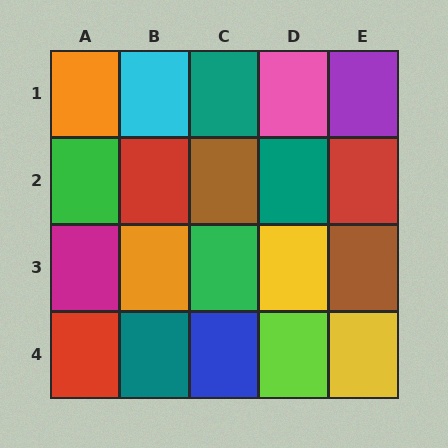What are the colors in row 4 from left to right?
Red, teal, blue, lime, yellow.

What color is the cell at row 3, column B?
Orange.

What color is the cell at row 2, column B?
Red.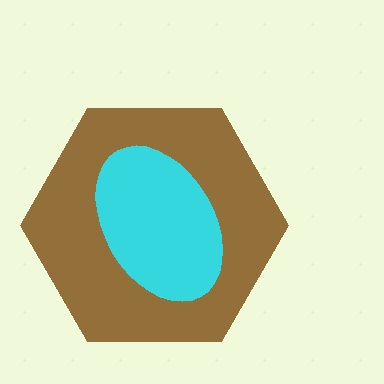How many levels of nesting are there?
2.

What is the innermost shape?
The cyan ellipse.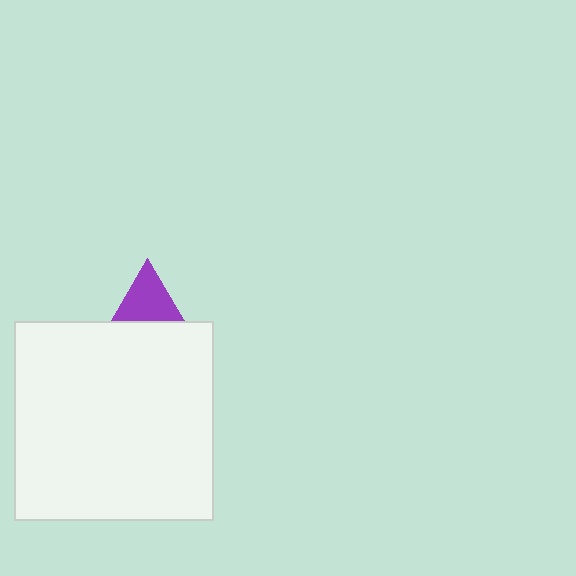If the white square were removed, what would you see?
You would see the complete purple triangle.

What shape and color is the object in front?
The object in front is a white square.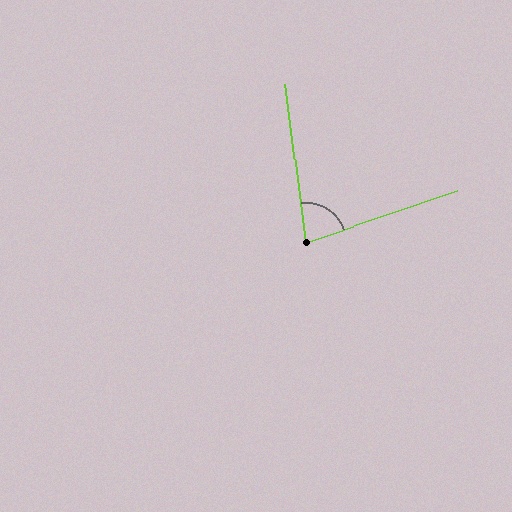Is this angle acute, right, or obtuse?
It is acute.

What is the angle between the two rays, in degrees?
Approximately 79 degrees.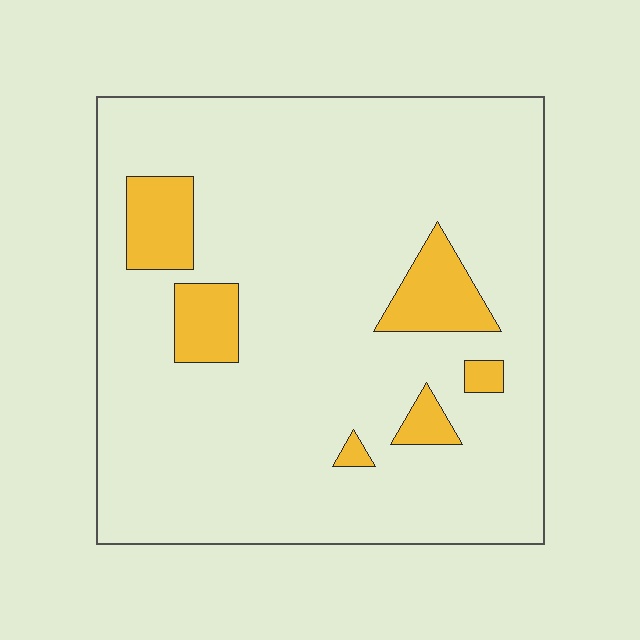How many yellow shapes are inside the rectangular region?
6.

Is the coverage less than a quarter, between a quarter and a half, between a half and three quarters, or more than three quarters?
Less than a quarter.